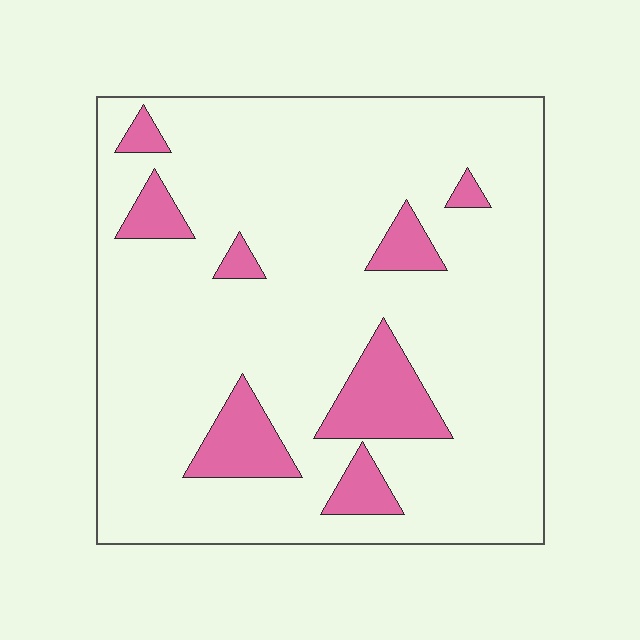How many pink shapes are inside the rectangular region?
8.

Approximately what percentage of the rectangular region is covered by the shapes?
Approximately 15%.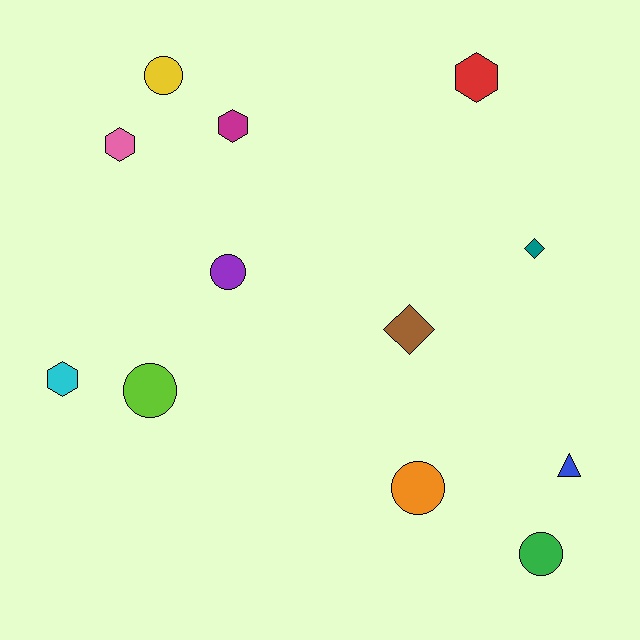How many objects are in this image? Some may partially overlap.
There are 12 objects.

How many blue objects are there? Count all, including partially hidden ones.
There is 1 blue object.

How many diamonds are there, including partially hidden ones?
There are 2 diamonds.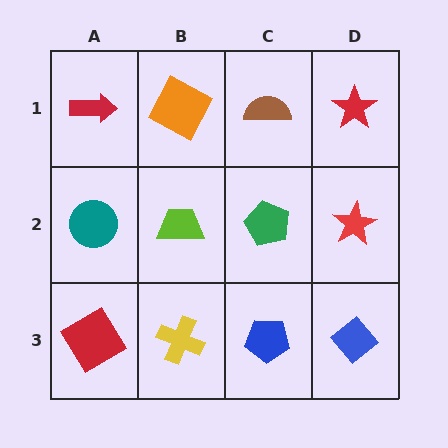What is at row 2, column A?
A teal circle.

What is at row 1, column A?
A red arrow.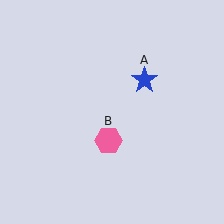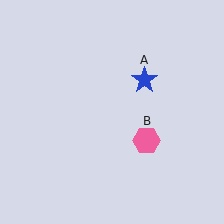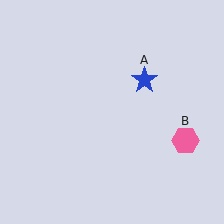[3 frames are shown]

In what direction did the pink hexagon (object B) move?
The pink hexagon (object B) moved right.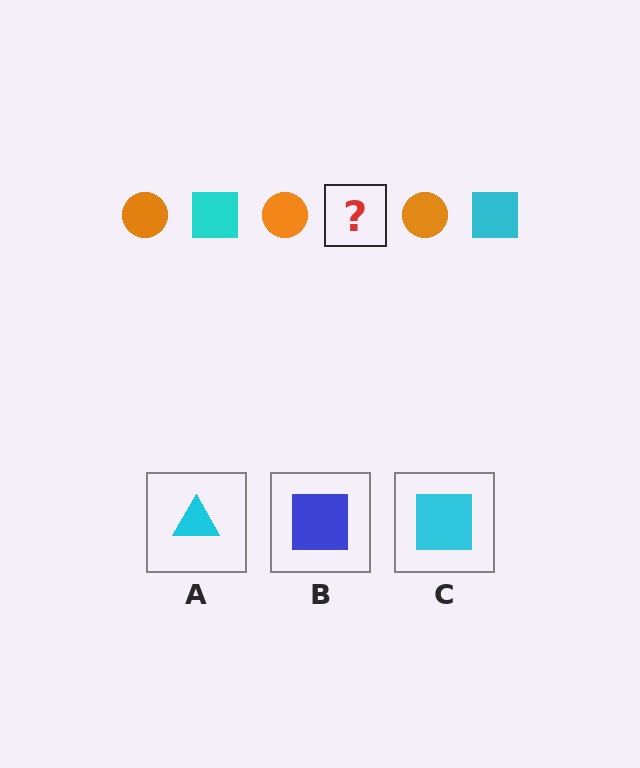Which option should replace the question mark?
Option C.